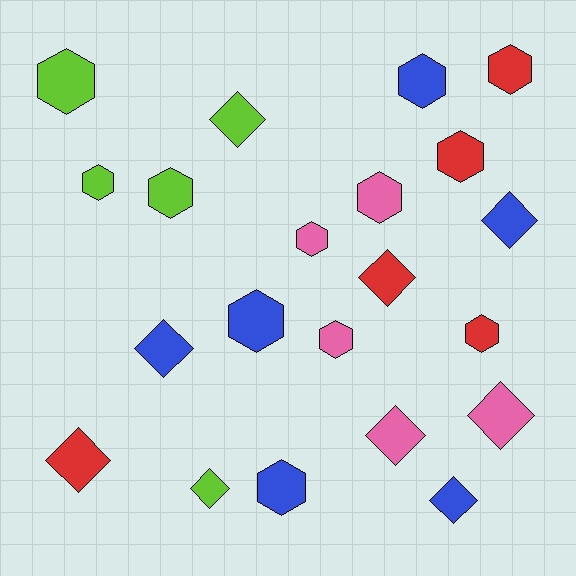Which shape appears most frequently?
Hexagon, with 12 objects.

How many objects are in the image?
There are 21 objects.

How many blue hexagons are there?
There are 3 blue hexagons.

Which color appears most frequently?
Blue, with 6 objects.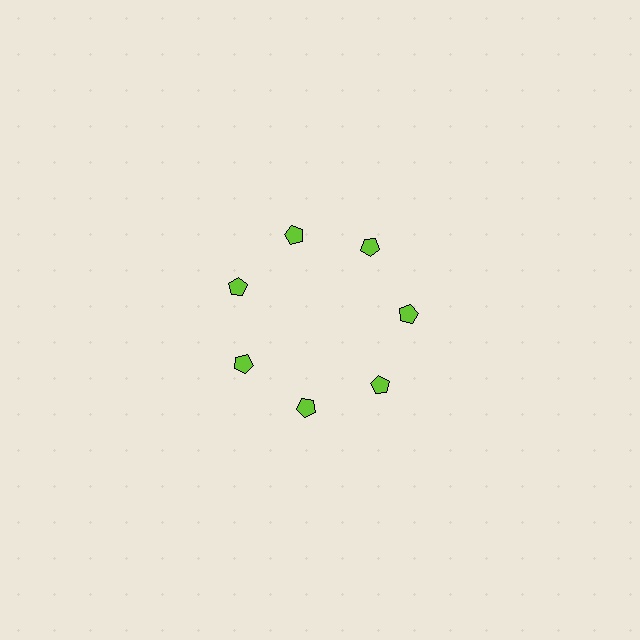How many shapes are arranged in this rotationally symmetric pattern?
There are 7 shapes, arranged in 7 groups of 1.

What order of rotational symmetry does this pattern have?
This pattern has 7-fold rotational symmetry.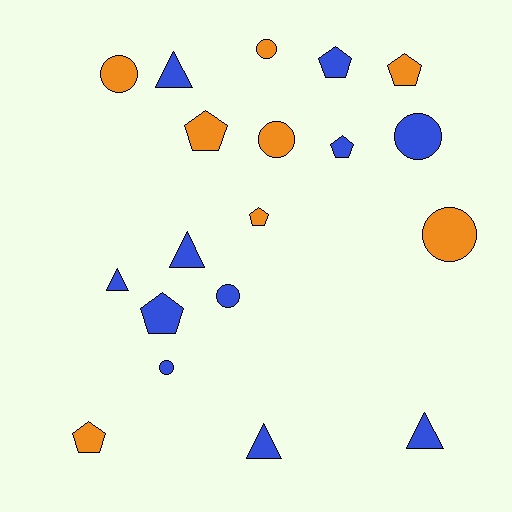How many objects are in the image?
There are 19 objects.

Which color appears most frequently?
Blue, with 11 objects.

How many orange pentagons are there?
There are 4 orange pentagons.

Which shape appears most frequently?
Circle, with 7 objects.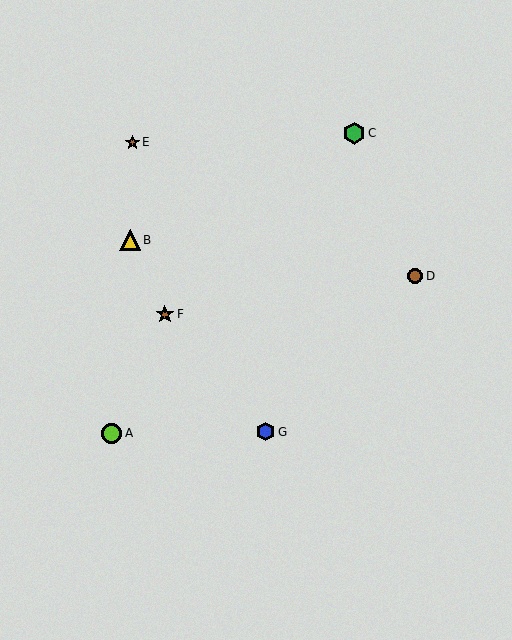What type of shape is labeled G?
Shape G is a blue hexagon.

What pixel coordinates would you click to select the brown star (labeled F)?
Click at (165, 314) to select the brown star F.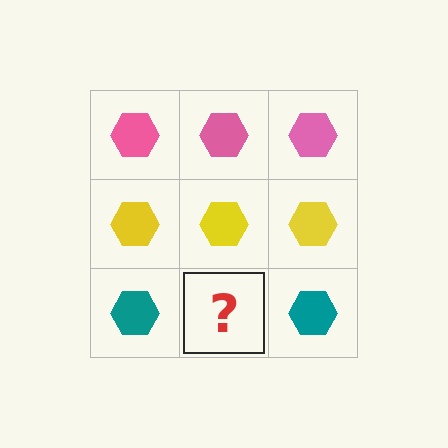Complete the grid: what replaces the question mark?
The question mark should be replaced with a teal hexagon.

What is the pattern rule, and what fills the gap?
The rule is that each row has a consistent color. The gap should be filled with a teal hexagon.